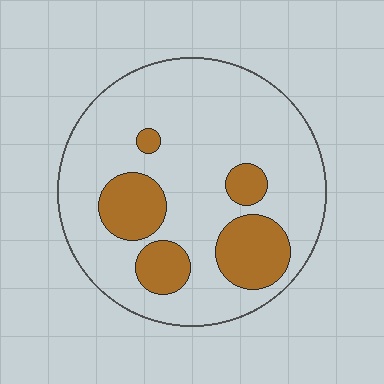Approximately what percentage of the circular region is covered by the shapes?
Approximately 20%.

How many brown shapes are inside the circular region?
5.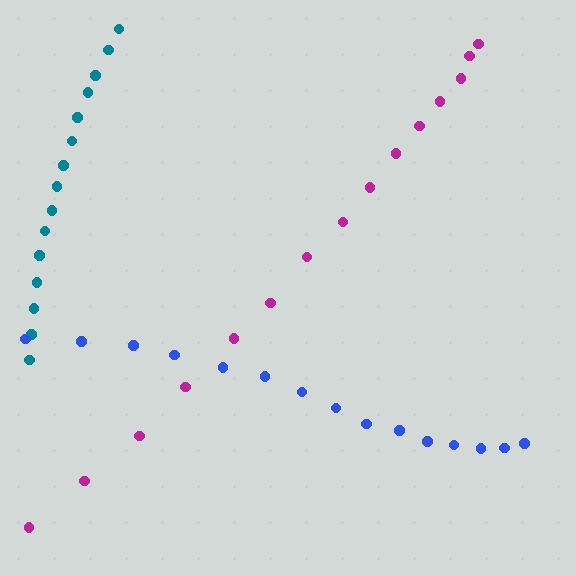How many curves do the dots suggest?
There are 3 distinct paths.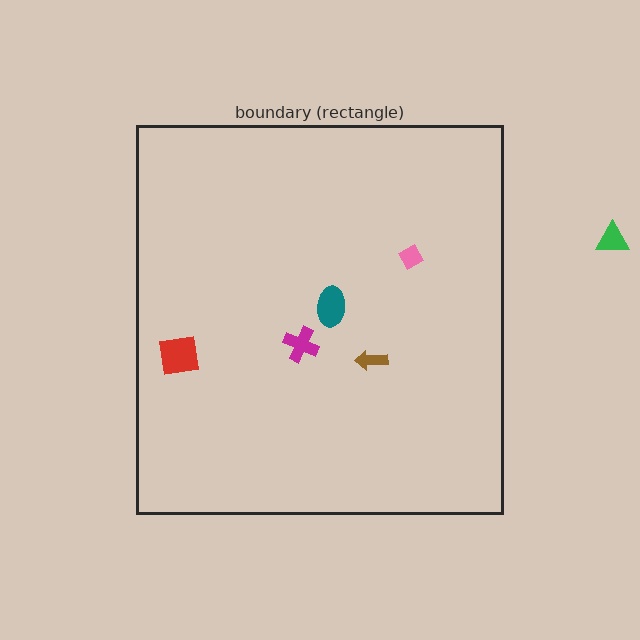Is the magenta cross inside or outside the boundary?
Inside.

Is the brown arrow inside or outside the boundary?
Inside.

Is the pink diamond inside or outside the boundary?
Inside.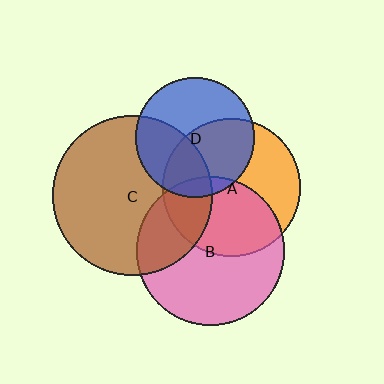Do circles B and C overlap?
Yes.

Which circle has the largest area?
Circle C (brown).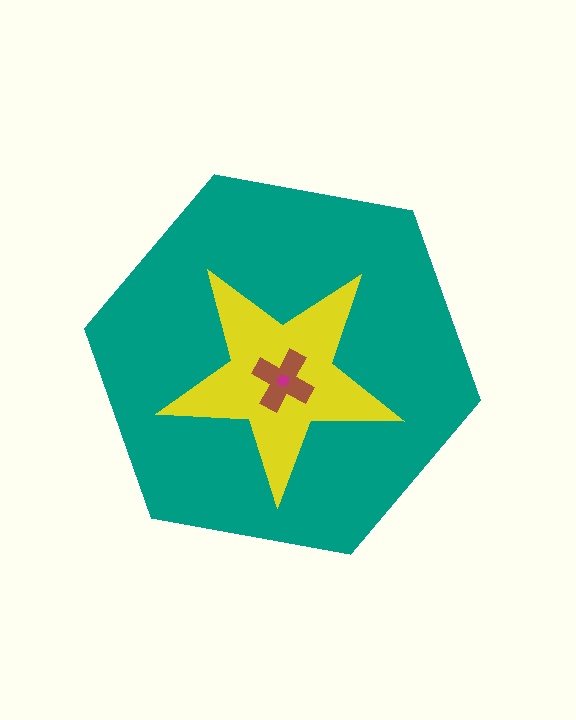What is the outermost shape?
The teal hexagon.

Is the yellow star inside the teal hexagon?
Yes.